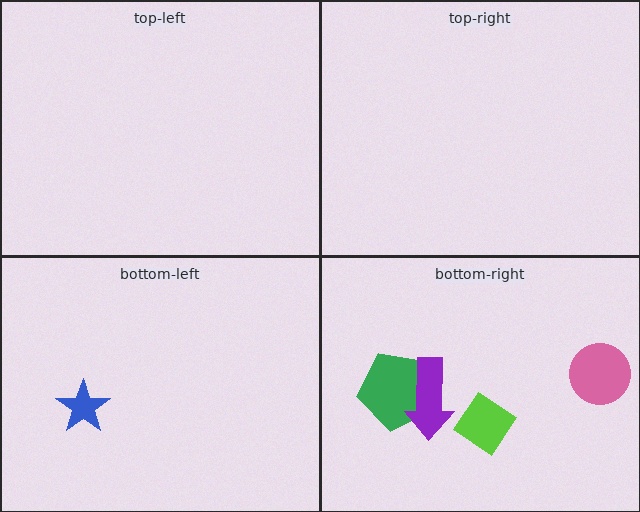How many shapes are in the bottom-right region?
4.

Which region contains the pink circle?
The bottom-right region.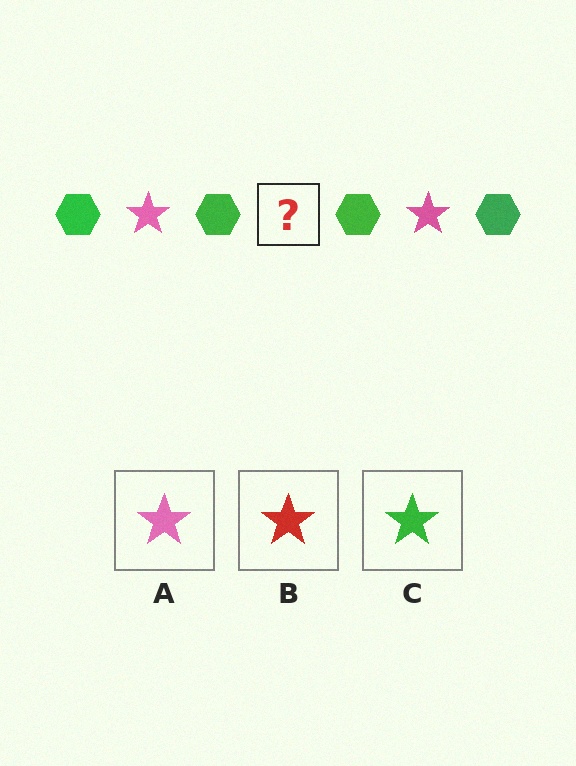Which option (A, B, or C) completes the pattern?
A.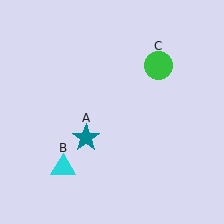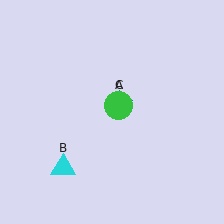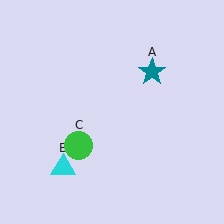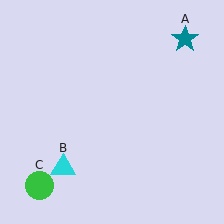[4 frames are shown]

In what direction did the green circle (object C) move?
The green circle (object C) moved down and to the left.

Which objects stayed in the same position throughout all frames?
Cyan triangle (object B) remained stationary.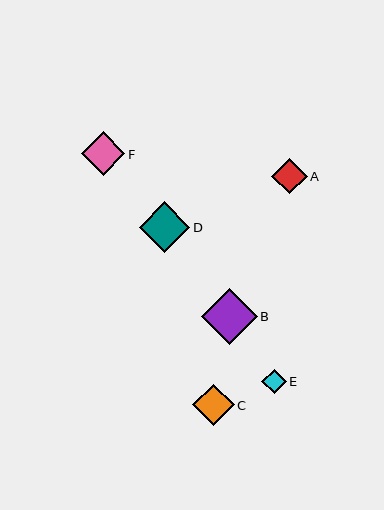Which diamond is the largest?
Diamond B is the largest with a size of approximately 56 pixels.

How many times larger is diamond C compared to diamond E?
Diamond C is approximately 1.7 times the size of diamond E.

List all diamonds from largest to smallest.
From largest to smallest: B, D, F, C, A, E.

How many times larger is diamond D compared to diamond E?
Diamond D is approximately 2.1 times the size of diamond E.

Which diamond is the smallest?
Diamond E is the smallest with a size of approximately 24 pixels.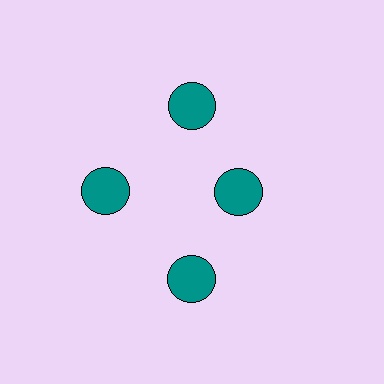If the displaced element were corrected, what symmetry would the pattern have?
It would have 4-fold rotational symmetry — the pattern would map onto itself every 90 degrees.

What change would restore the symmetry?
The symmetry would be restored by moving it outward, back onto the ring so that all 4 circles sit at equal angles and equal distance from the center.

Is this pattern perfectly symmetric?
No. The 4 teal circles are arranged in a ring, but one element near the 3 o'clock position is pulled inward toward the center, breaking the 4-fold rotational symmetry.